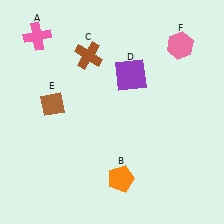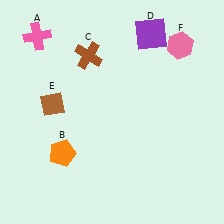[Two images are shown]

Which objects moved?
The objects that moved are: the orange pentagon (B), the purple square (D).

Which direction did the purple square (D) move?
The purple square (D) moved up.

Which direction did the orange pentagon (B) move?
The orange pentagon (B) moved left.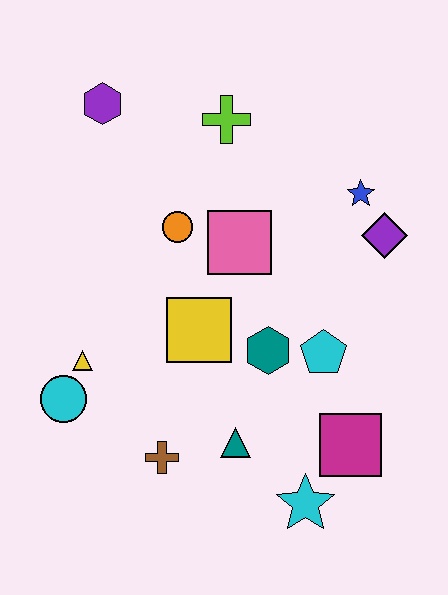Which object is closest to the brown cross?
The teal triangle is closest to the brown cross.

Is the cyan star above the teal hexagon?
No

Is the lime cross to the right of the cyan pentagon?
No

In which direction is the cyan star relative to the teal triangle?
The cyan star is to the right of the teal triangle.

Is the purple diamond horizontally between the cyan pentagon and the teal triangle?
No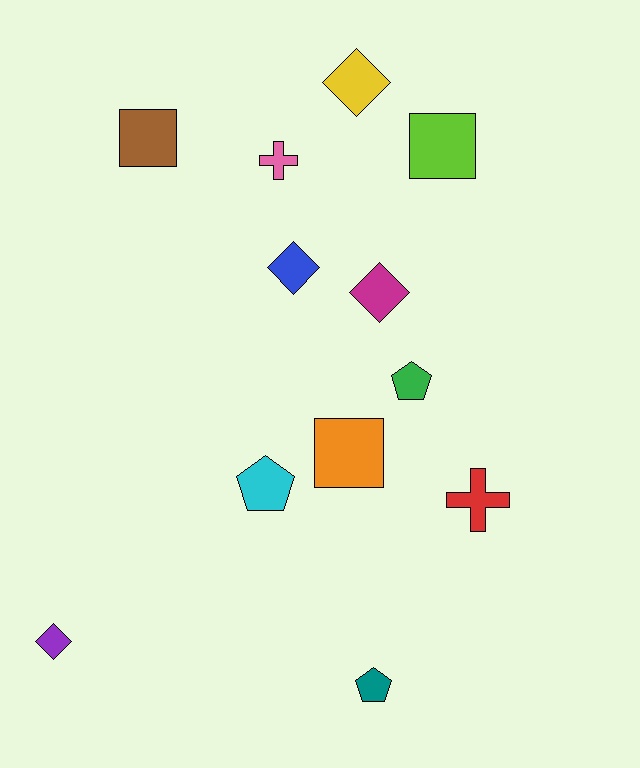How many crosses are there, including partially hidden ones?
There are 2 crosses.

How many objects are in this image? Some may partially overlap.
There are 12 objects.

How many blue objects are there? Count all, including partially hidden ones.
There is 1 blue object.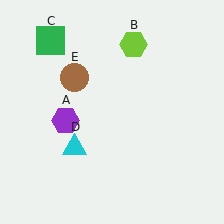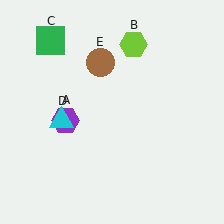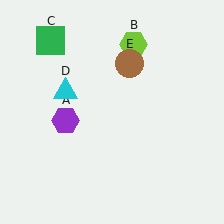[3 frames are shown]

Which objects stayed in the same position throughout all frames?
Purple hexagon (object A) and lime hexagon (object B) and green square (object C) remained stationary.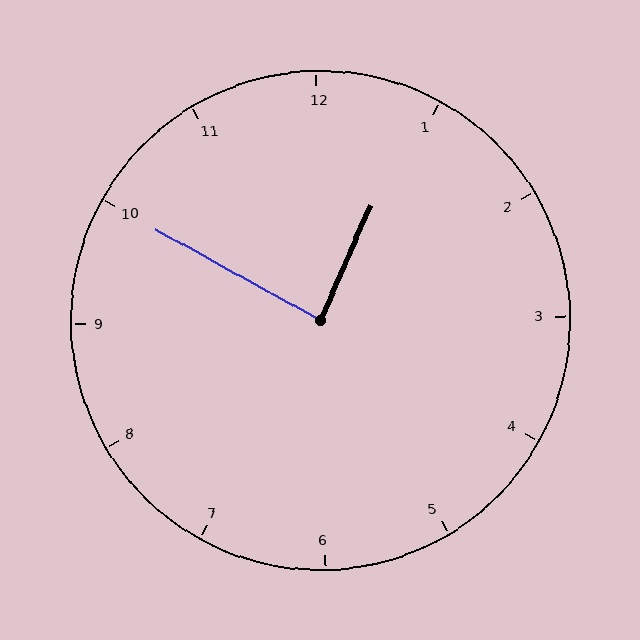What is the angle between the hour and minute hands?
Approximately 85 degrees.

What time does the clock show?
12:50.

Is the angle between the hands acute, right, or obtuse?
It is right.